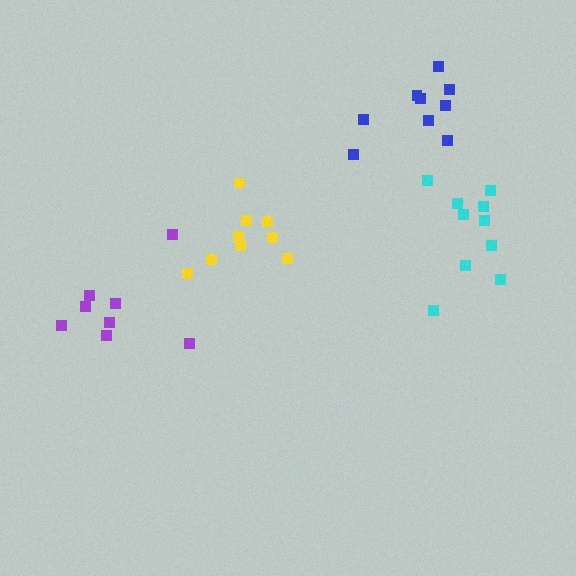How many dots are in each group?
Group 1: 10 dots, Group 2: 9 dots, Group 3: 9 dots, Group 4: 8 dots (36 total).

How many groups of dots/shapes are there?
There are 4 groups.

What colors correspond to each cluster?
The clusters are colored: cyan, yellow, blue, purple.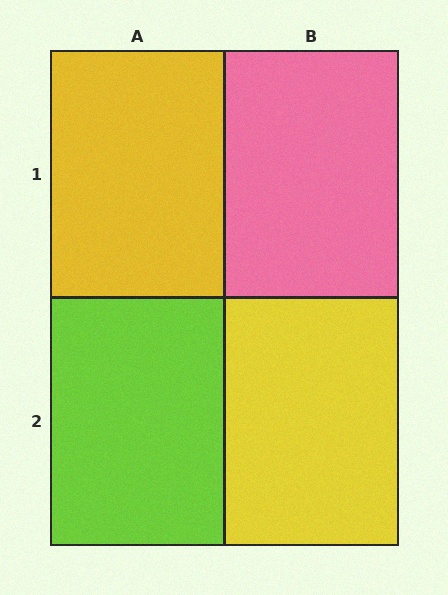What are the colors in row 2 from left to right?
Lime, yellow.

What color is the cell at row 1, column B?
Pink.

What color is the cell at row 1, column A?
Yellow.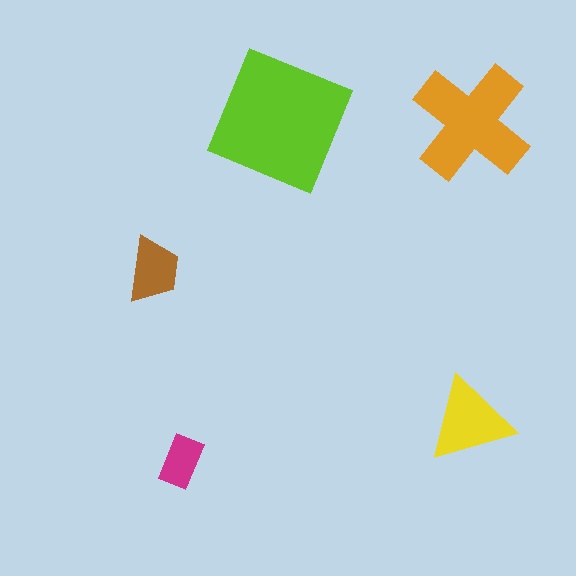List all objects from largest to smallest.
The lime square, the orange cross, the yellow triangle, the brown trapezoid, the magenta rectangle.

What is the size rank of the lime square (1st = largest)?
1st.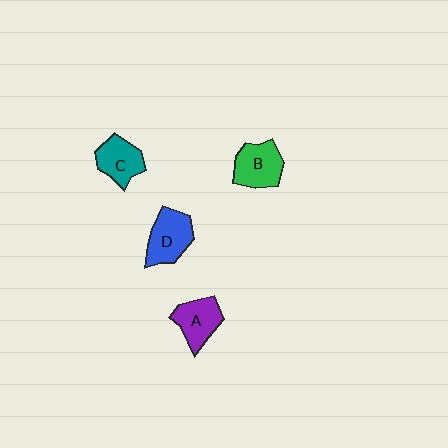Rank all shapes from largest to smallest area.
From largest to smallest: D (blue), B (green), A (purple), C (teal).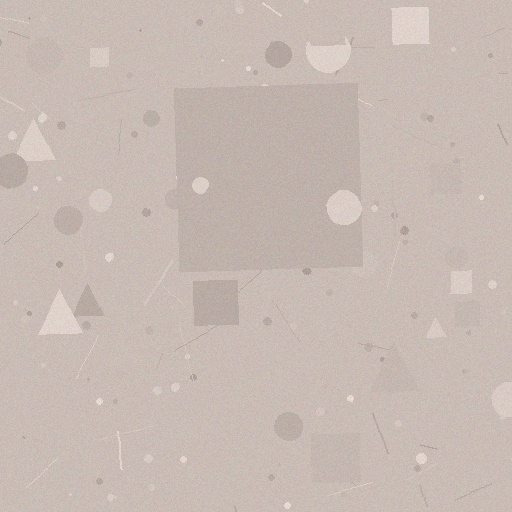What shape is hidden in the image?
A square is hidden in the image.